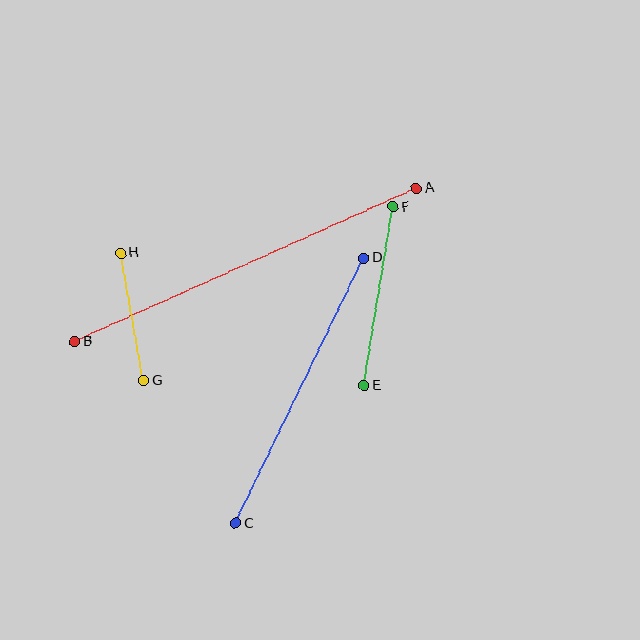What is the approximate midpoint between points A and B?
The midpoint is at approximately (246, 265) pixels.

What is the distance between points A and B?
The distance is approximately 375 pixels.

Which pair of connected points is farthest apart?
Points A and B are farthest apart.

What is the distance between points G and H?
The distance is approximately 130 pixels.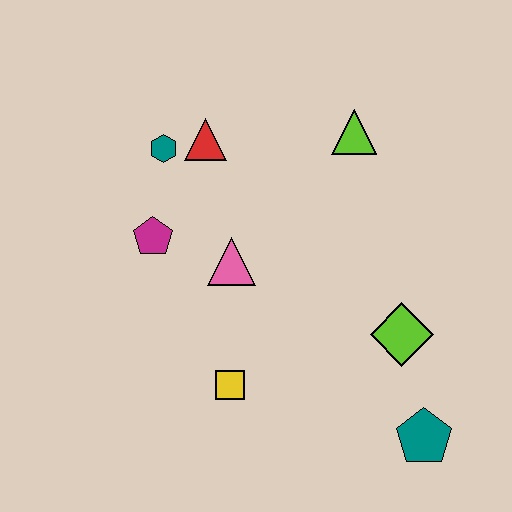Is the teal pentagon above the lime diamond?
No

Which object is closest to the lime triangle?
The red triangle is closest to the lime triangle.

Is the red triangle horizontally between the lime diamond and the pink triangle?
No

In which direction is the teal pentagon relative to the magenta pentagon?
The teal pentagon is to the right of the magenta pentagon.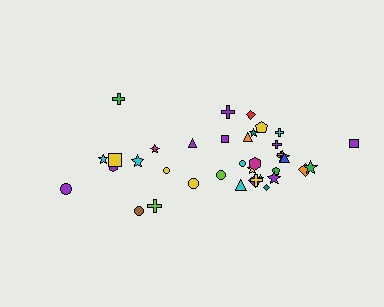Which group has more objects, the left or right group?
The right group.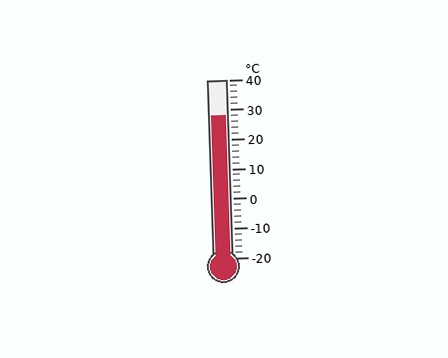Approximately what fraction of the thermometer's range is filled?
The thermometer is filled to approximately 80% of its range.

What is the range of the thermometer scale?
The thermometer scale ranges from -20°C to 40°C.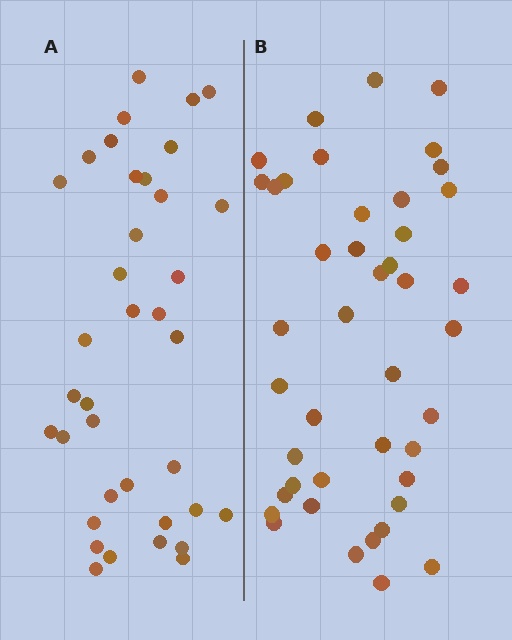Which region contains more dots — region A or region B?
Region B (the right region) has more dots.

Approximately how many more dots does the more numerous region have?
Region B has about 6 more dots than region A.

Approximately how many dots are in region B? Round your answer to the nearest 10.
About 40 dots. (The exact count is 43, which rounds to 40.)